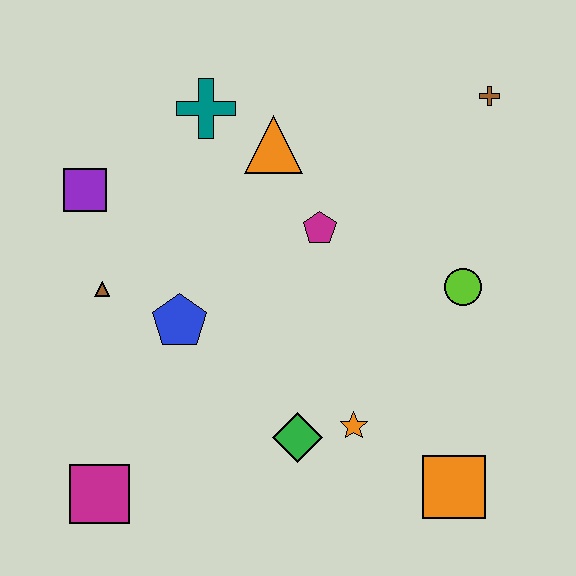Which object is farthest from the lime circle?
The magenta square is farthest from the lime circle.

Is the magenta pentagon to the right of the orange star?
No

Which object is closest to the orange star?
The green diamond is closest to the orange star.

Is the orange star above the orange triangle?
No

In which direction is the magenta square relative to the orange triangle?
The magenta square is below the orange triangle.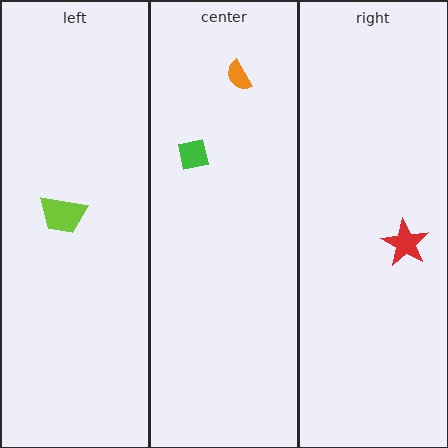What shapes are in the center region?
The green square, the orange semicircle.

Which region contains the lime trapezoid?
The left region.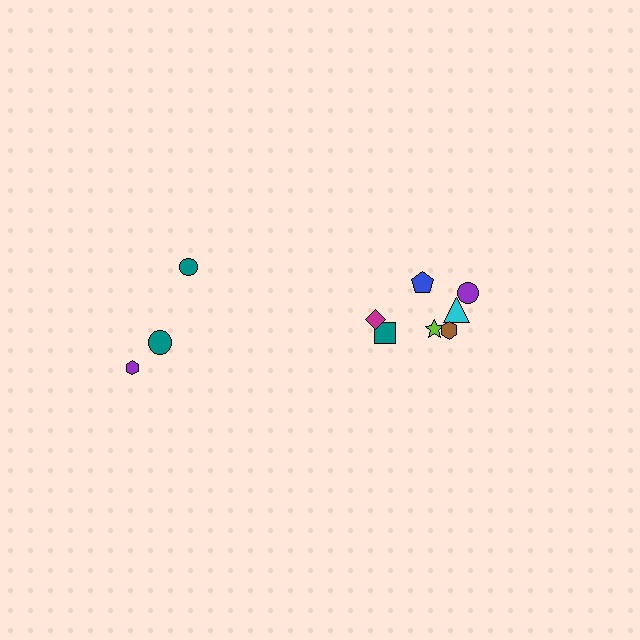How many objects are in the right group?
There are 7 objects.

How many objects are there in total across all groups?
There are 10 objects.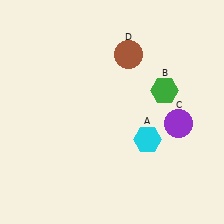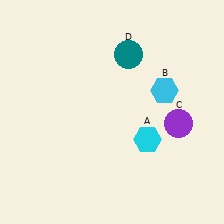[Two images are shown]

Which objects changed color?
B changed from green to cyan. D changed from brown to teal.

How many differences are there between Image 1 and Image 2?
There are 2 differences between the two images.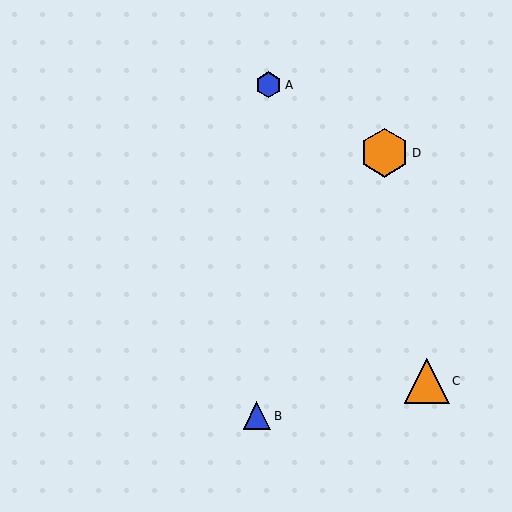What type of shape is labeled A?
Shape A is a blue hexagon.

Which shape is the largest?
The orange hexagon (labeled D) is the largest.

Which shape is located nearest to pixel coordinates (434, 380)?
The orange triangle (labeled C) at (427, 381) is nearest to that location.